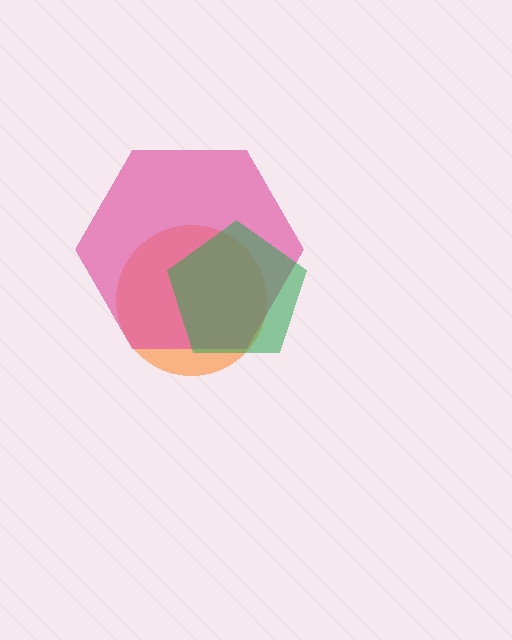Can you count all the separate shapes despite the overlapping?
Yes, there are 3 separate shapes.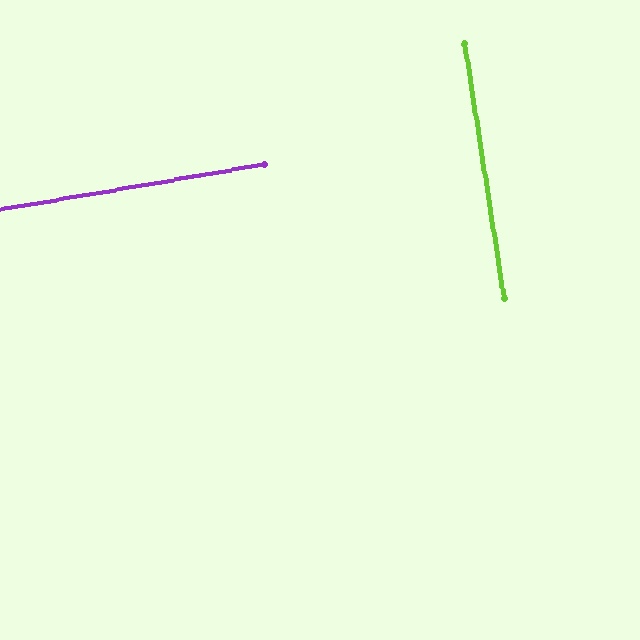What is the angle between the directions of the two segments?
Approximately 89 degrees.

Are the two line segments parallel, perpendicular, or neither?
Perpendicular — they meet at approximately 89°.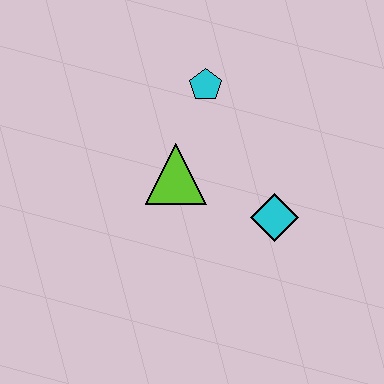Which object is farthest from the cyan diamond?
The cyan pentagon is farthest from the cyan diamond.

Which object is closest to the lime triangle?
The cyan pentagon is closest to the lime triangle.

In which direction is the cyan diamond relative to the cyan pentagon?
The cyan diamond is below the cyan pentagon.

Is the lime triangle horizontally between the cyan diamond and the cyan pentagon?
No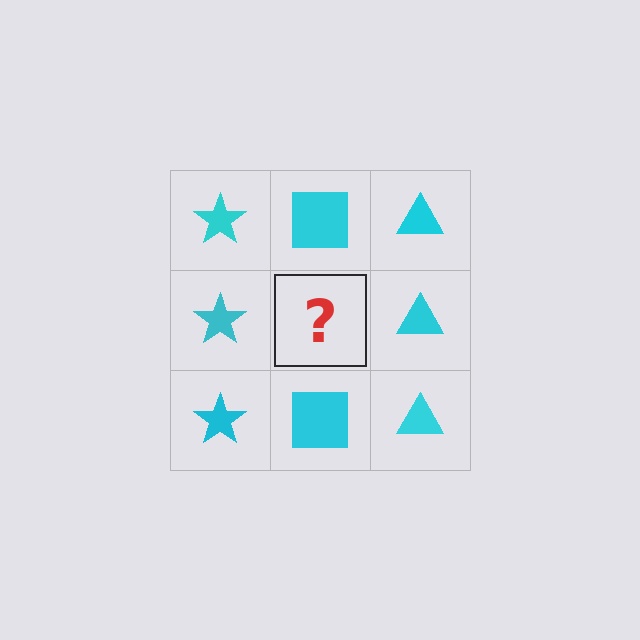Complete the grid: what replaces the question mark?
The question mark should be replaced with a cyan square.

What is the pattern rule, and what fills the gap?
The rule is that each column has a consistent shape. The gap should be filled with a cyan square.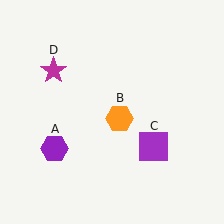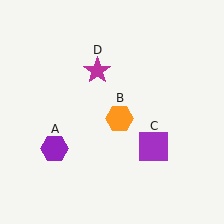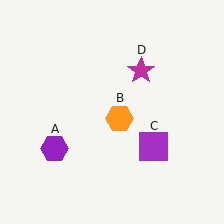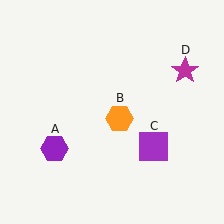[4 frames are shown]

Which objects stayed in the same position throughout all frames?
Purple hexagon (object A) and orange hexagon (object B) and purple square (object C) remained stationary.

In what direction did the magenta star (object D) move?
The magenta star (object D) moved right.